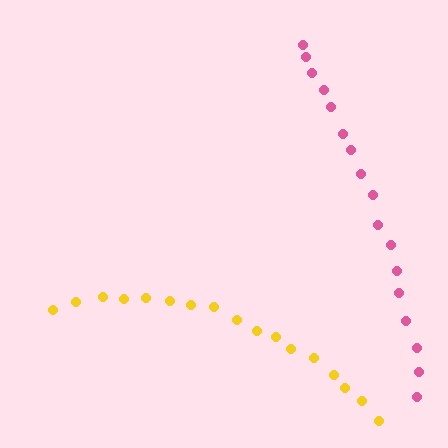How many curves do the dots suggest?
There are 2 distinct paths.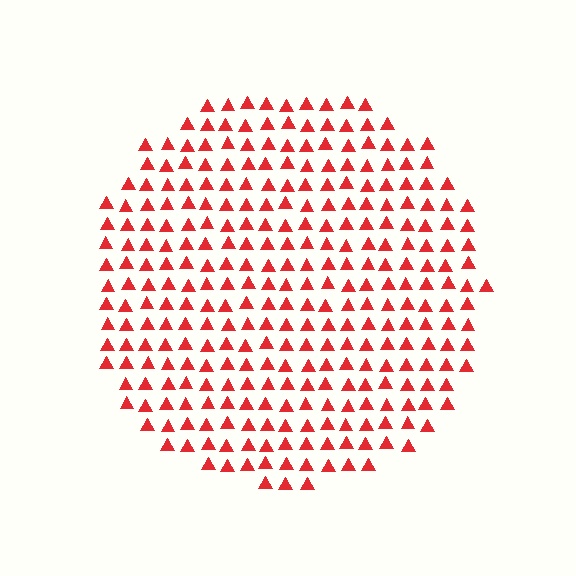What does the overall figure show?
The overall figure shows a circle.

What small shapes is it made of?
It is made of small triangles.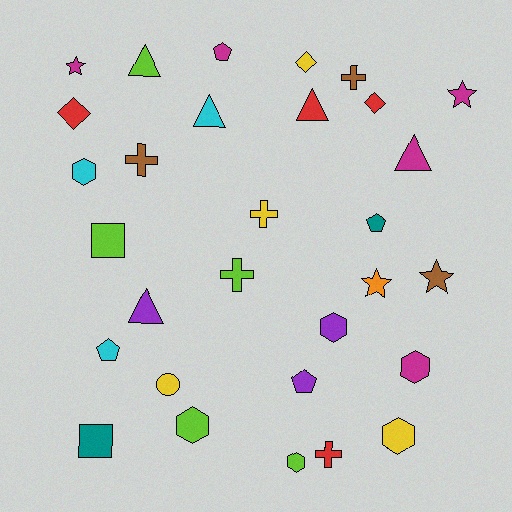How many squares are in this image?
There are 2 squares.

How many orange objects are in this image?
There is 1 orange object.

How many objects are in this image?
There are 30 objects.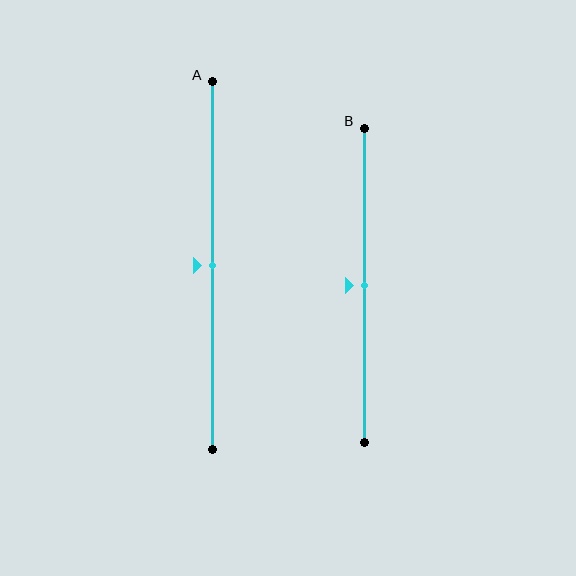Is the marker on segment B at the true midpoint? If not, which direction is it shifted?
Yes, the marker on segment B is at the true midpoint.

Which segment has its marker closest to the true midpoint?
Segment A has its marker closest to the true midpoint.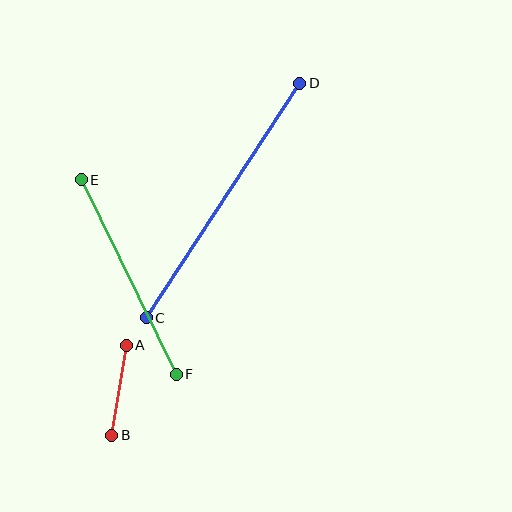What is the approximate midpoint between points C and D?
The midpoint is at approximately (223, 201) pixels.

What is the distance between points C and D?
The distance is approximately 280 pixels.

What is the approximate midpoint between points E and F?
The midpoint is at approximately (129, 277) pixels.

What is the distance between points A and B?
The distance is approximately 91 pixels.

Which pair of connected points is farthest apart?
Points C and D are farthest apart.